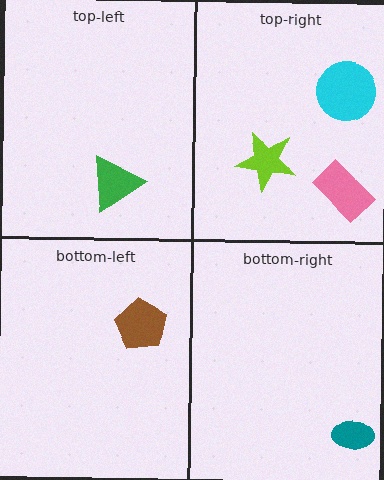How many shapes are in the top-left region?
1.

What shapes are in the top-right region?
The pink rectangle, the lime star, the cyan circle.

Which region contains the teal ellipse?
The bottom-right region.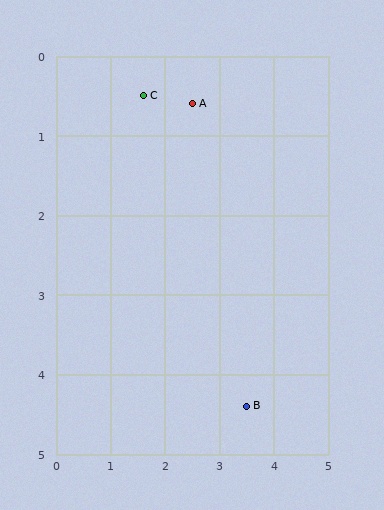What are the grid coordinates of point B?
Point B is at approximately (3.5, 4.4).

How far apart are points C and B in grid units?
Points C and B are about 4.3 grid units apart.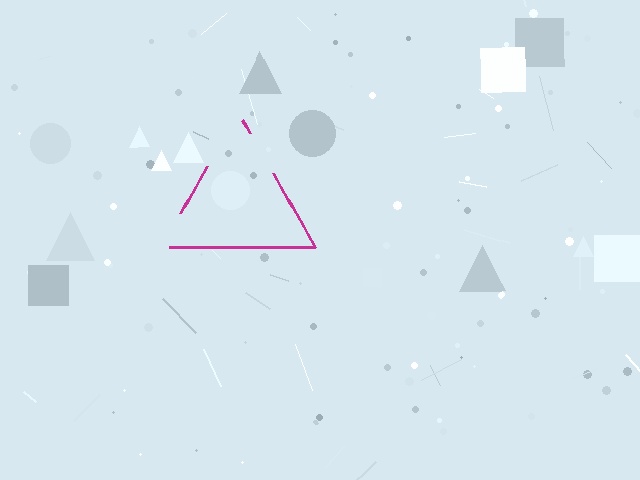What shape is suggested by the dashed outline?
The dashed outline suggests a triangle.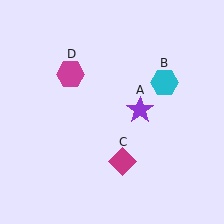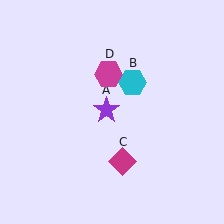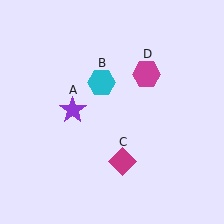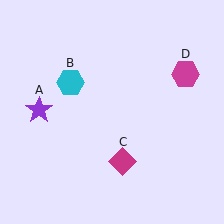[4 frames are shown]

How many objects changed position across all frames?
3 objects changed position: purple star (object A), cyan hexagon (object B), magenta hexagon (object D).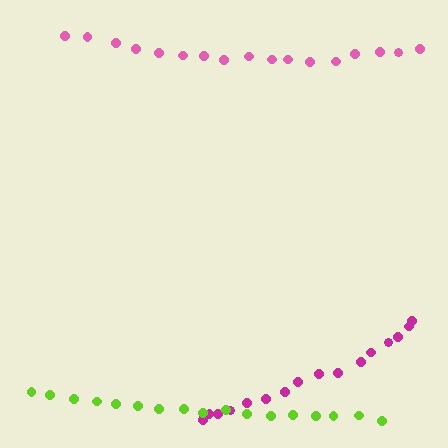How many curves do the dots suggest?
There are 3 distinct paths.